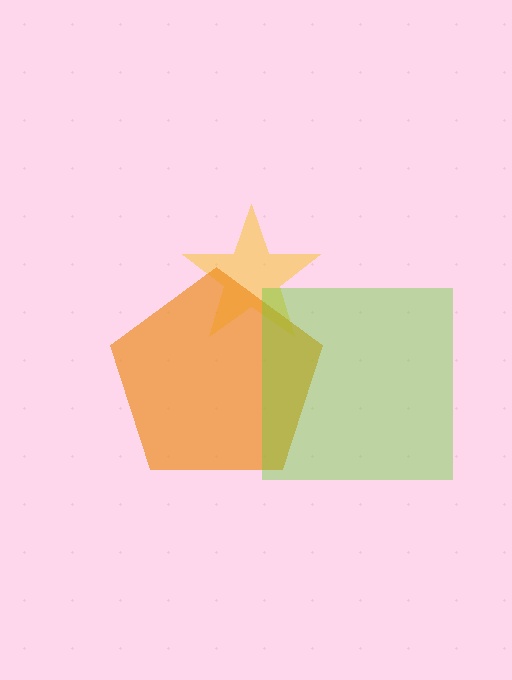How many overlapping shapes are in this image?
There are 3 overlapping shapes in the image.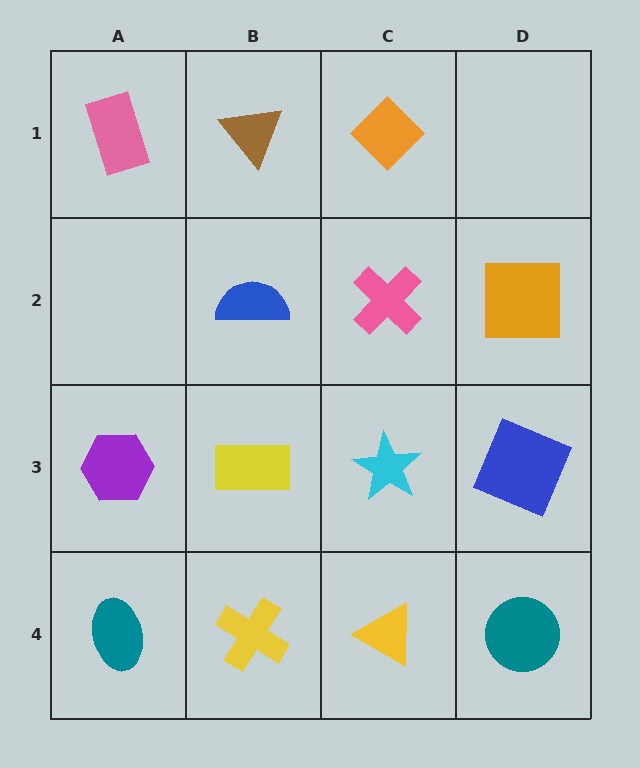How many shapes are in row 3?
4 shapes.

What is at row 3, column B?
A yellow rectangle.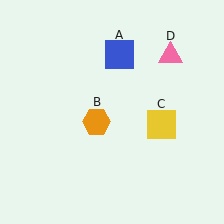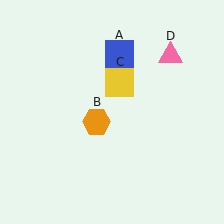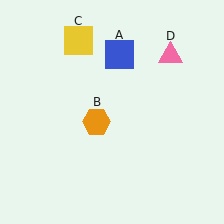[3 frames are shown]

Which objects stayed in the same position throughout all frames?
Blue square (object A) and orange hexagon (object B) and pink triangle (object D) remained stationary.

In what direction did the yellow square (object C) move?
The yellow square (object C) moved up and to the left.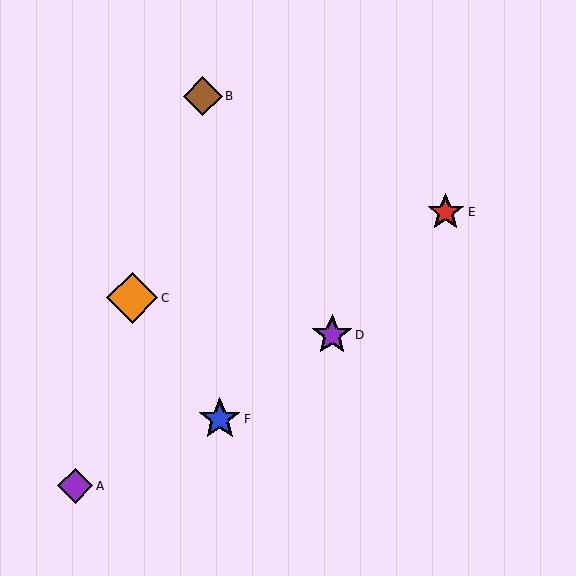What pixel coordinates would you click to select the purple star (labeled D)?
Click at (332, 335) to select the purple star D.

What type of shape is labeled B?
Shape B is a brown diamond.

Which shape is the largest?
The orange diamond (labeled C) is the largest.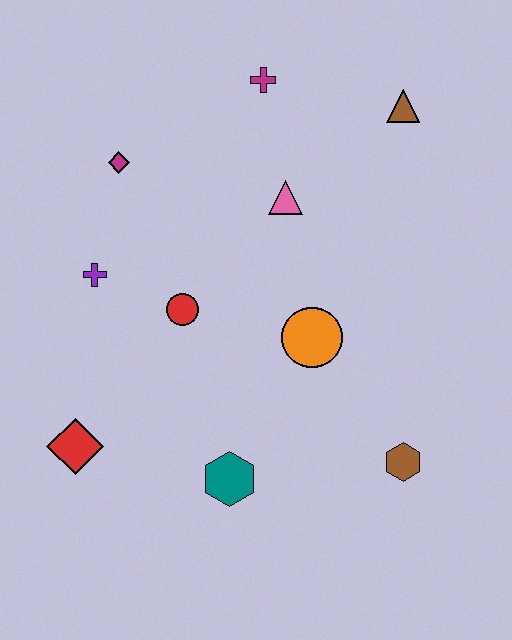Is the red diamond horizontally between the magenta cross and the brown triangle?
No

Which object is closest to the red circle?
The purple cross is closest to the red circle.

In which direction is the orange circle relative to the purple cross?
The orange circle is to the right of the purple cross.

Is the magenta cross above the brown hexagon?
Yes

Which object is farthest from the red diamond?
The brown triangle is farthest from the red diamond.